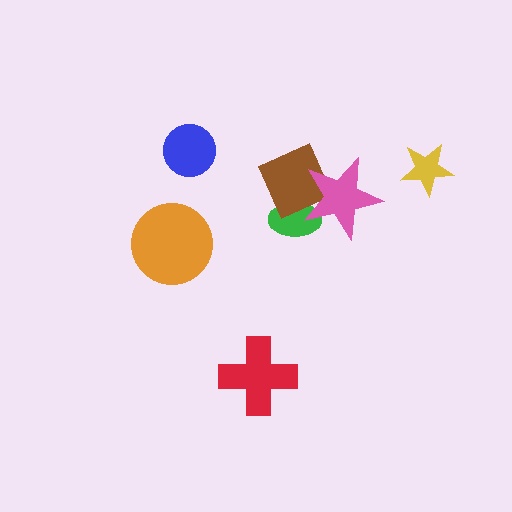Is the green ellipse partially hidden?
Yes, it is partially covered by another shape.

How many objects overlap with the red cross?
0 objects overlap with the red cross.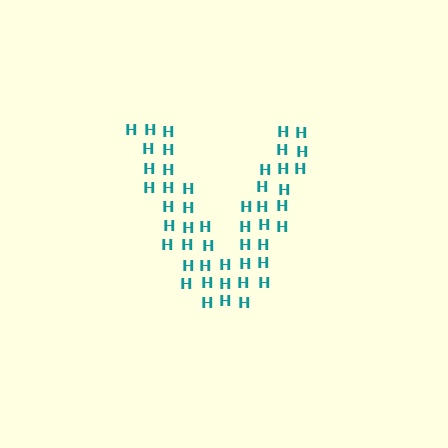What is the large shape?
The large shape is the letter V.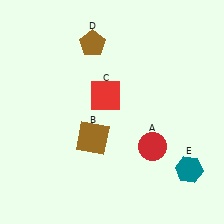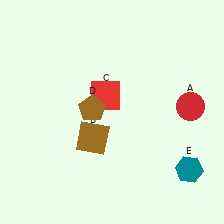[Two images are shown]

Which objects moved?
The objects that moved are: the red circle (A), the brown pentagon (D).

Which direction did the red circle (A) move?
The red circle (A) moved up.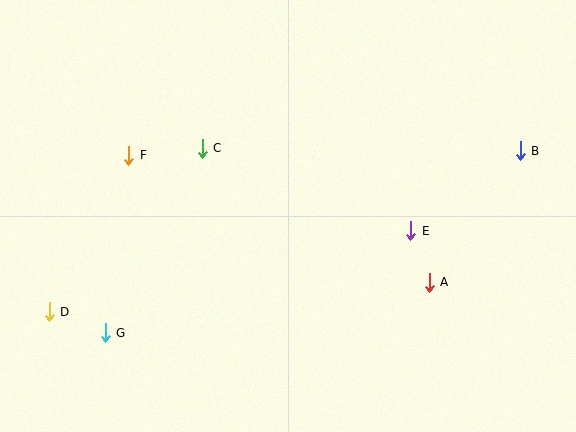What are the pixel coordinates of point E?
Point E is at (410, 231).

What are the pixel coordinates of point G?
Point G is at (105, 333).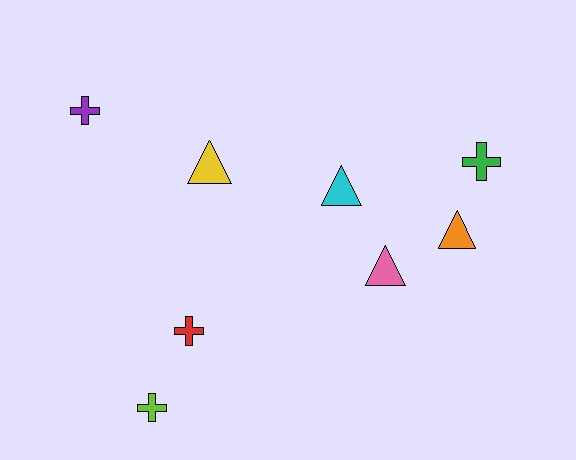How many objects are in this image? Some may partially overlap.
There are 8 objects.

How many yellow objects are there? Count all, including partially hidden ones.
There is 1 yellow object.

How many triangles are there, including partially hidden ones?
There are 4 triangles.